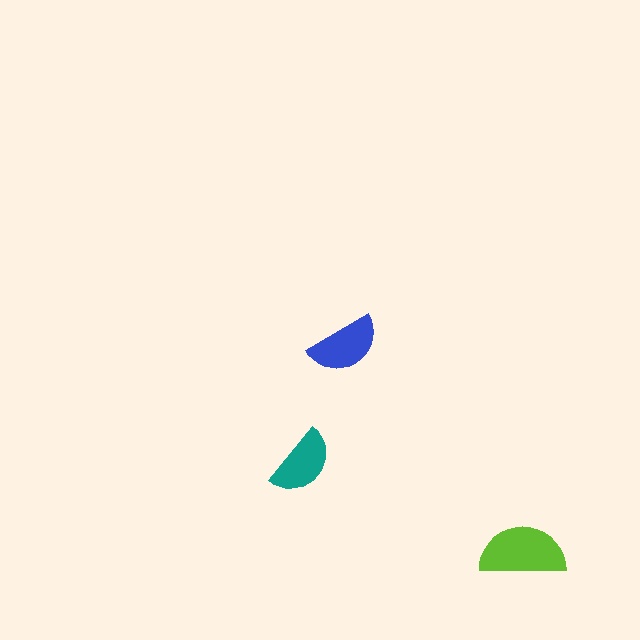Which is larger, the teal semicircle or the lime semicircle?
The lime one.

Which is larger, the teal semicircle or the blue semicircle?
The blue one.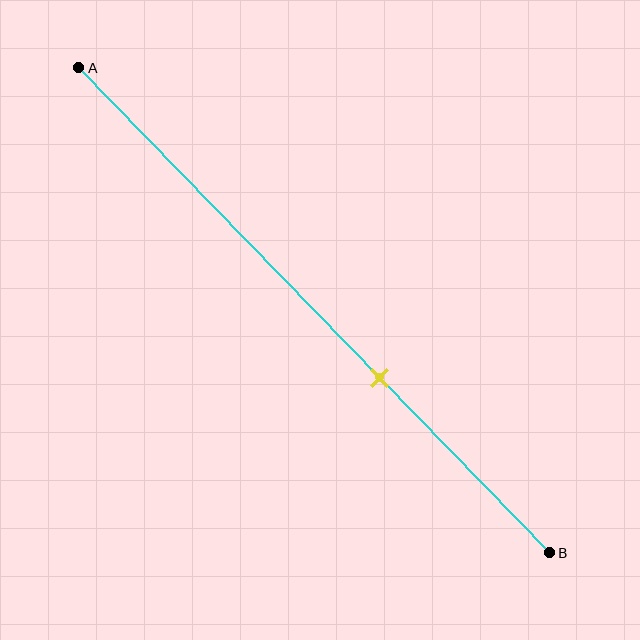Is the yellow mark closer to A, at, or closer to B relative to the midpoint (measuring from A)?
The yellow mark is closer to point B than the midpoint of segment AB.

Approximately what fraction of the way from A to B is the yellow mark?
The yellow mark is approximately 65% of the way from A to B.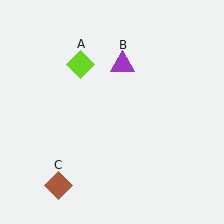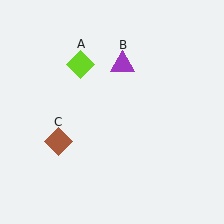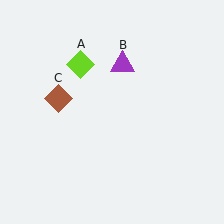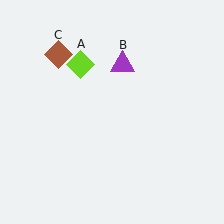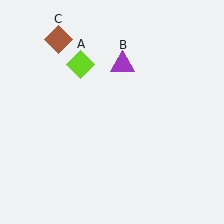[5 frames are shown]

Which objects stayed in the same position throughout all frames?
Lime diamond (object A) and purple triangle (object B) remained stationary.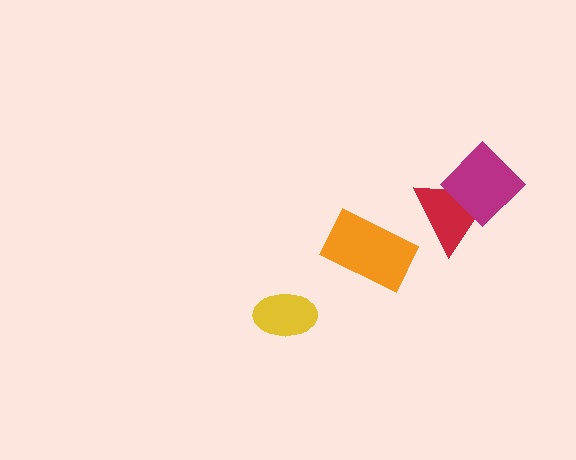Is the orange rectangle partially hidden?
No, no other shape covers it.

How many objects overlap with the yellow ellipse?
0 objects overlap with the yellow ellipse.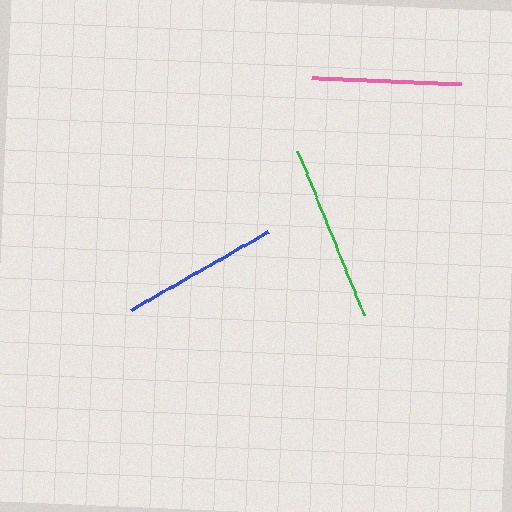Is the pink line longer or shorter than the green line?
The green line is longer than the pink line.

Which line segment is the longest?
The green line is the longest at approximately 177 pixels.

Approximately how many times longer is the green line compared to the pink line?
The green line is approximately 1.2 times the length of the pink line.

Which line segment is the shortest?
The pink line is the shortest at approximately 149 pixels.